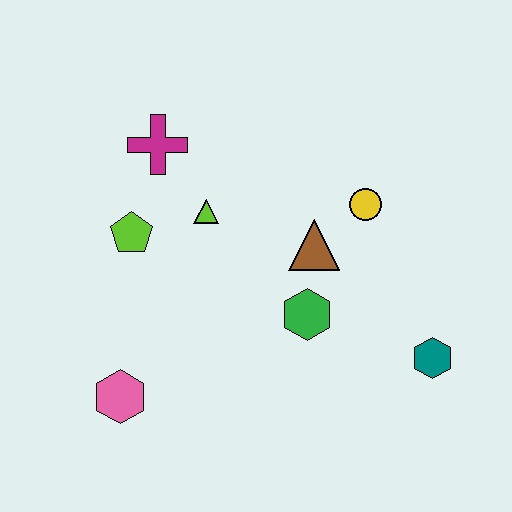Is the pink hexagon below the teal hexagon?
Yes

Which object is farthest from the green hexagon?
The magenta cross is farthest from the green hexagon.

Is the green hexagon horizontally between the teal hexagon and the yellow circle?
No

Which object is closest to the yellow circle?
The brown triangle is closest to the yellow circle.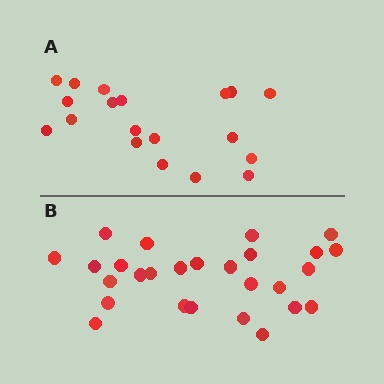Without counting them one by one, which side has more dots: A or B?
Region B (the bottom region) has more dots.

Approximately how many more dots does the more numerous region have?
Region B has roughly 8 or so more dots than region A.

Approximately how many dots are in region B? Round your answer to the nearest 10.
About 30 dots. (The exact count is 27, which rounds to 30.)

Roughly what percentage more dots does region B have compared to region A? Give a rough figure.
About 40% more.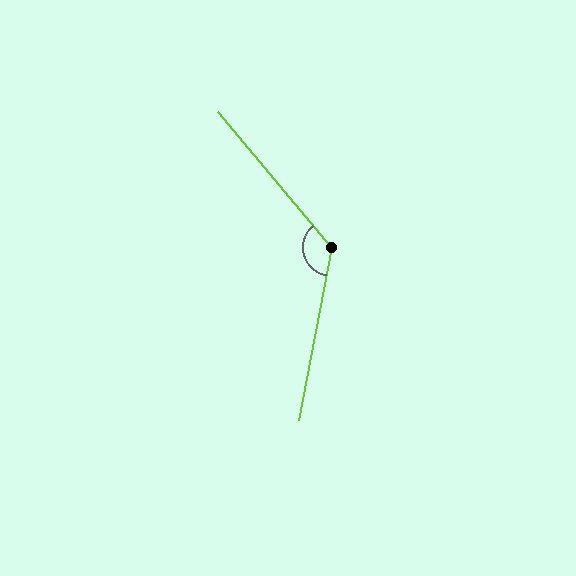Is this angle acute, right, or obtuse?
It is obtuse.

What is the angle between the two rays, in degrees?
Approximately 129 degrees.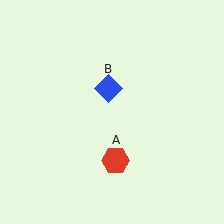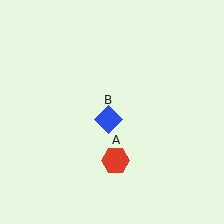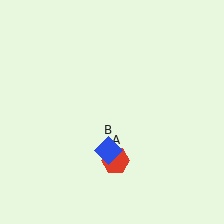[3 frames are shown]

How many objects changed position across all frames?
1 object changed position: blue diamond (object B).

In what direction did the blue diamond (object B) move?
The blue diamond (object B) moved down.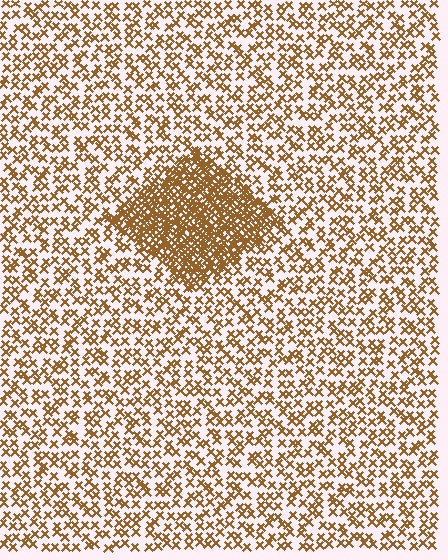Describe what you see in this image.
The image contains small brown elements arranged at two different densities. A diamond-shaped region is visible where the elements are more densely packed than the surrounding area.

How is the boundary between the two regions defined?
The boundary is defined by a change in element density (approximately 2.7x ratio). All elements are the same color, size, and shape.